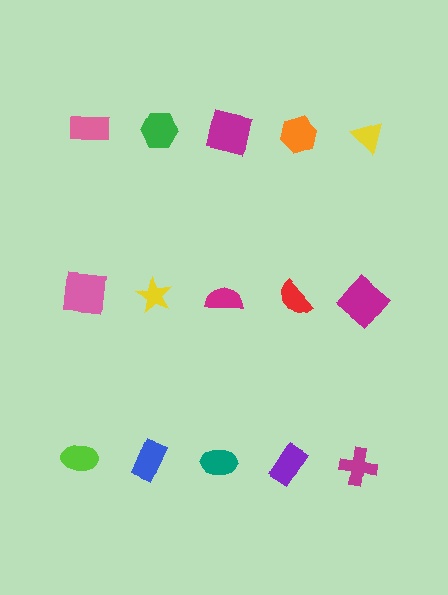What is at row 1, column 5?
A yellow triangle.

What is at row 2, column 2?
A yellow star.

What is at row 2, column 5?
A magenta diamond.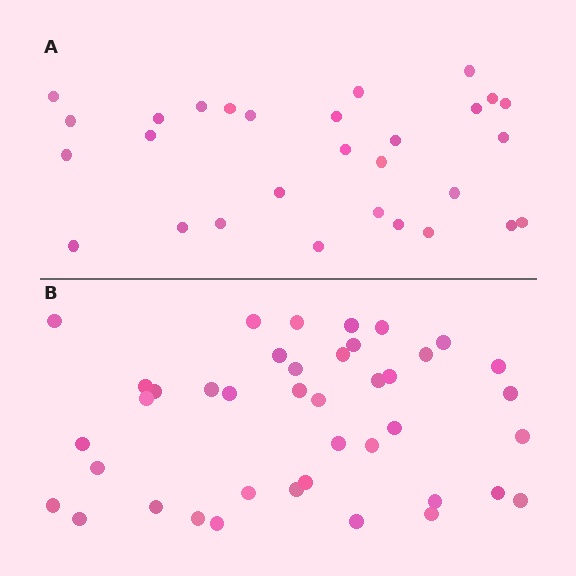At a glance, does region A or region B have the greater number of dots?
Region B (the bottom region) has more dots.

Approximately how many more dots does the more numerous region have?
Region B has roughly 12 or so more dots than region A.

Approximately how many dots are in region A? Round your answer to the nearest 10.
About 30 dots. (The exact count is 29, which rounds to 30.)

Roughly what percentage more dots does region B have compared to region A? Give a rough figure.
About 40% more.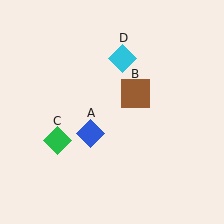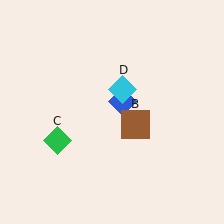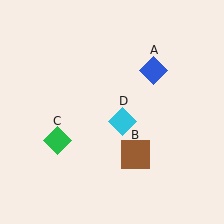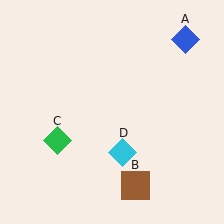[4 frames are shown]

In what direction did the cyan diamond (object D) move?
The cyan diamond (object D) moved down.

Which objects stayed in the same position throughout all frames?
Green diamond (object C) remained stationary.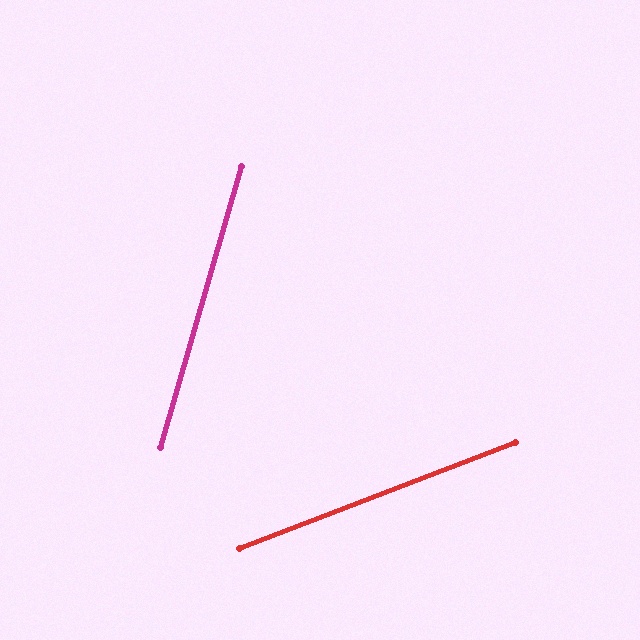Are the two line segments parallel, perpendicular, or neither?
Neither parallel nor perpendicular — they differ by about 53°.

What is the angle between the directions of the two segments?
Approximately 53 degrees.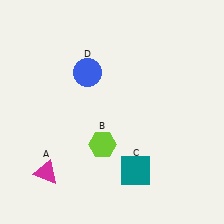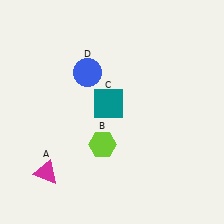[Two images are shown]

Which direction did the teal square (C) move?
The teal square (C) moved up.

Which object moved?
The teal square (C) moved up.